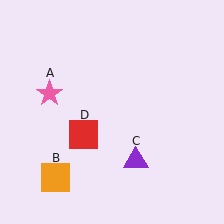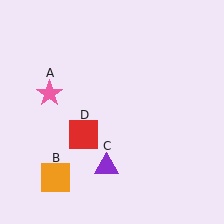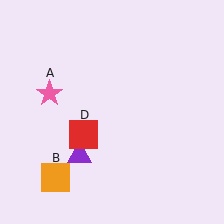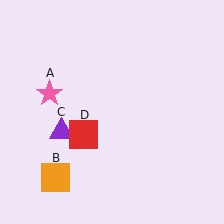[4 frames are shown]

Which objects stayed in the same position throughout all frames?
Pink star (object A) and orange square (object B) and red square (object D) remained stationary.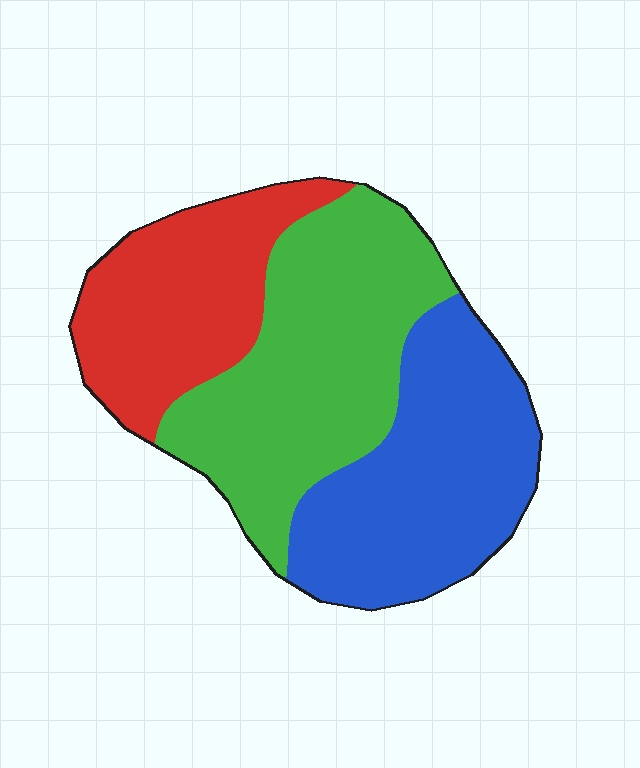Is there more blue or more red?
Blue.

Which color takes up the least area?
Red, at roughly 25%.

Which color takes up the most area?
Green, at roughly 40%.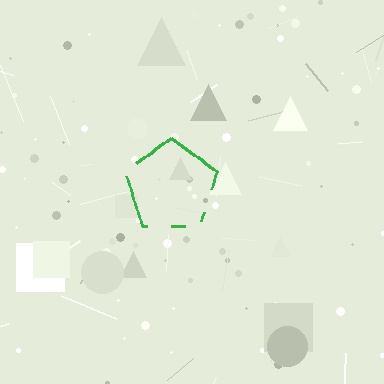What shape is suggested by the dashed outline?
The dashed outline suggests a pentagon.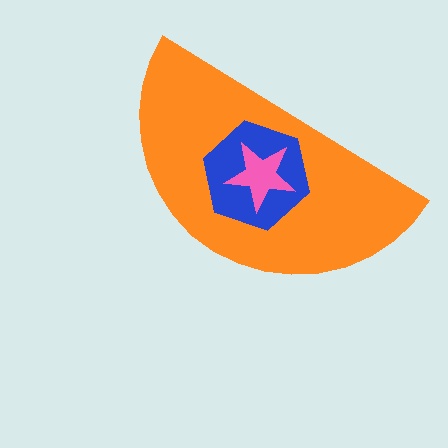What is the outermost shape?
The orange semicircle.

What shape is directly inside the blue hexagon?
The pink star.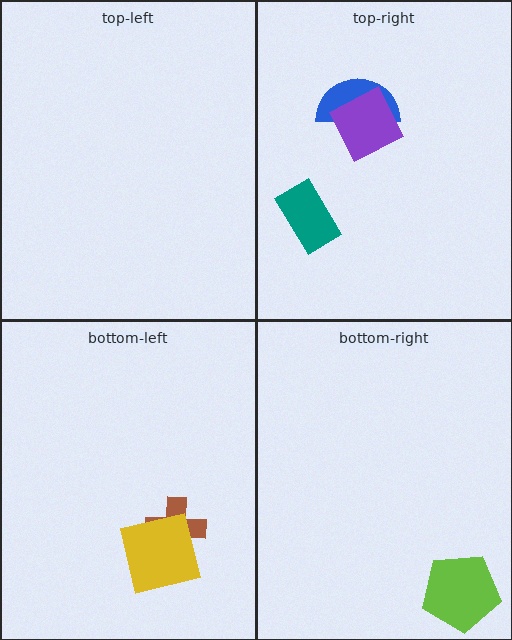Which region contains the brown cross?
The bottom-left region.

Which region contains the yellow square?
The bottom-left region.